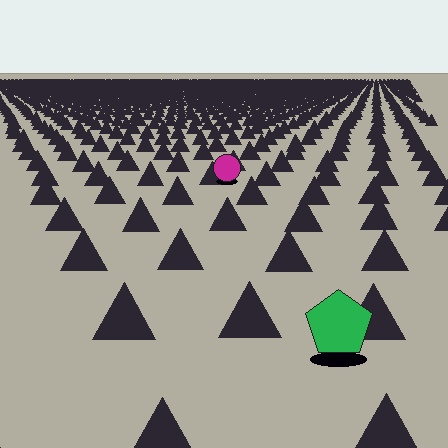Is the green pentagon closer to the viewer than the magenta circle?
Yes. The green pentagon is closer — you can tell from the texture gradient: the ground texture is coarser near it.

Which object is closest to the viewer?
The green pentagon is closest. The texture marks near it are larger and more spread out.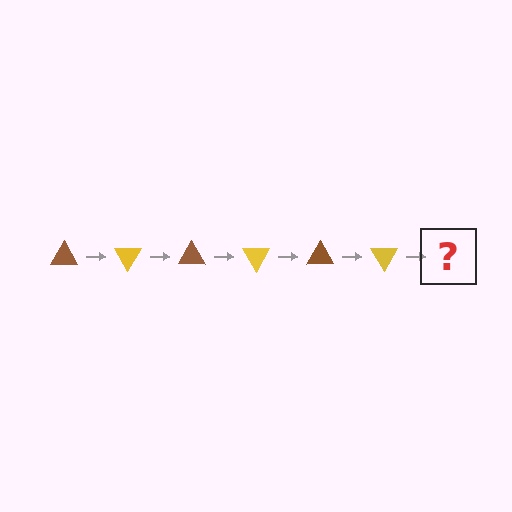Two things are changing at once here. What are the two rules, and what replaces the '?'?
The two rules are that it rotates 60 degrees each step and the color cycles through brown and yellow. The '?' should be a brown triangle, rotated 360 degrees from the start.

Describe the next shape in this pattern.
It should be a brown triangle, rotated 360 degrees from the start.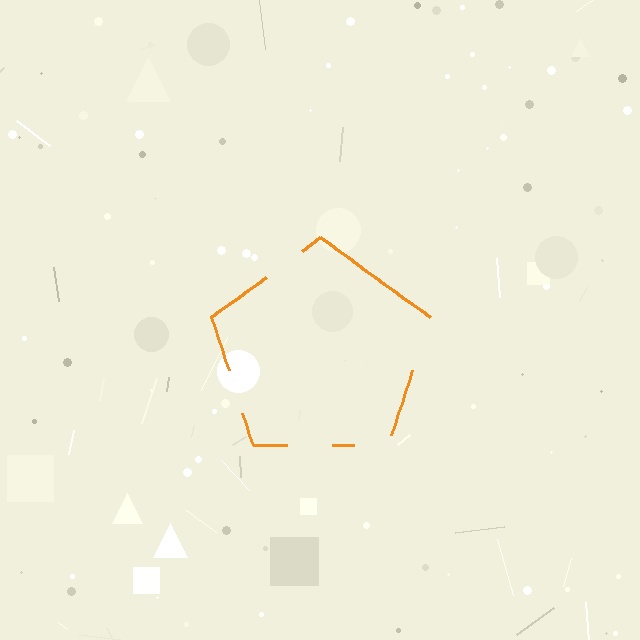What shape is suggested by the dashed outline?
The dashed outline suggests a pentagon.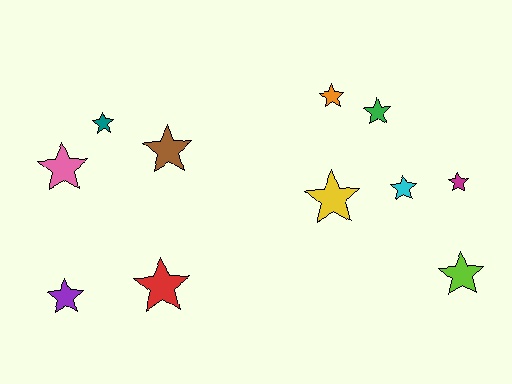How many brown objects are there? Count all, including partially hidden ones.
There is 1 brown object.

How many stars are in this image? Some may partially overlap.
There are 11 stars.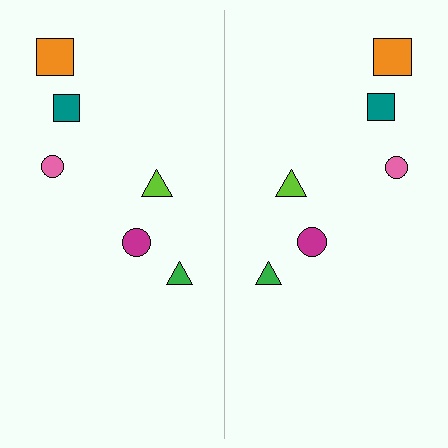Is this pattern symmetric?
Yes, this pattern has bilateral (reflection) symmetry.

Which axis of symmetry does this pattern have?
The pattern has a vertical axis of symmetry running through the center of the image.